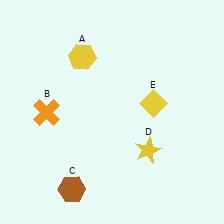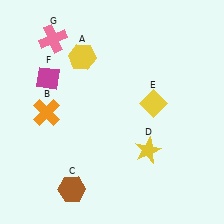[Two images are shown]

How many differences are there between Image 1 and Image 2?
There are 2 differences between the two images.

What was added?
A magenta diamond (F), a pink cross (G) were added in Image 2.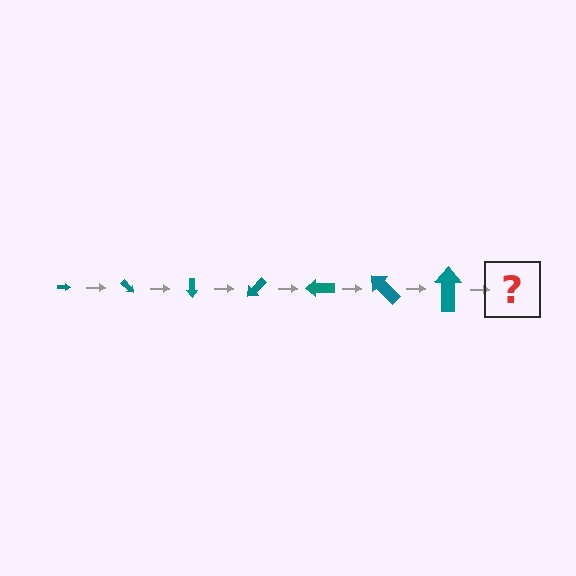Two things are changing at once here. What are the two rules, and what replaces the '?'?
The two rules are that the arrow grows larger each step and it rotates 45 degrees each step. The '?' should be an arrow, larger than the previous one and rotated 315 degrees from the start.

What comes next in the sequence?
The next element should be an arrow, larger than the previous one and rotated 315 degrees from the start.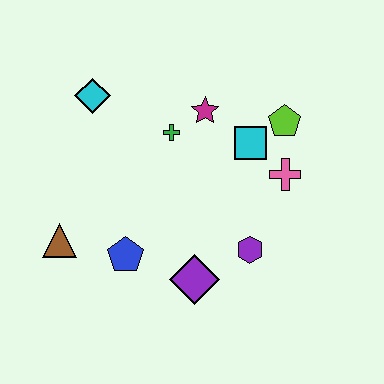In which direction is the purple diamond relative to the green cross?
The purple diamond is below the green cross.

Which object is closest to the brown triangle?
The blue pentagon is closest to the brown triangle.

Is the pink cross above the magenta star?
No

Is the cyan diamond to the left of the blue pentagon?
Yes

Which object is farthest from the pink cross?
The brown triangle is farthest from the pink cross.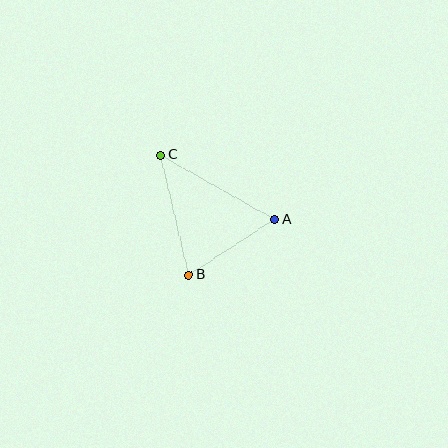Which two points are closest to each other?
Points A and B are closest to each other.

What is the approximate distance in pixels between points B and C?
The distance between B and C is approximately 123 pixels.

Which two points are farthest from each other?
Points A and C are farthest from each other.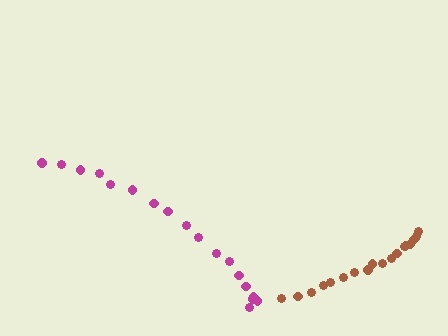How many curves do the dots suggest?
There are 2 distinct paths.